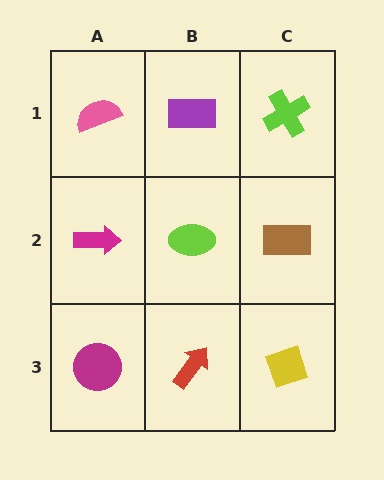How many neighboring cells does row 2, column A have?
3.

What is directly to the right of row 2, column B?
A brown rectangle.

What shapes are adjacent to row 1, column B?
A lime ellipse (row 2, column B), a pink semicircle (row 1, column A), a lime cross (row 1, column C).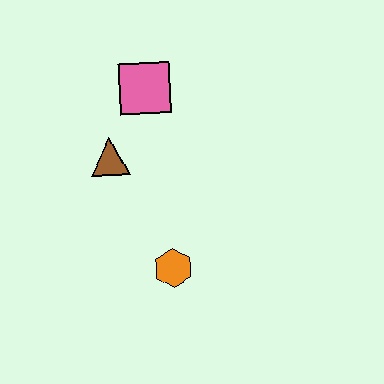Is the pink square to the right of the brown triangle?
Yes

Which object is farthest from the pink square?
The orange hexagon is farthest from the pink square.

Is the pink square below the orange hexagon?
No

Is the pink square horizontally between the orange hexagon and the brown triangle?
Yes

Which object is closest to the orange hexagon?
The brown triangle is closest to the orange hexagon.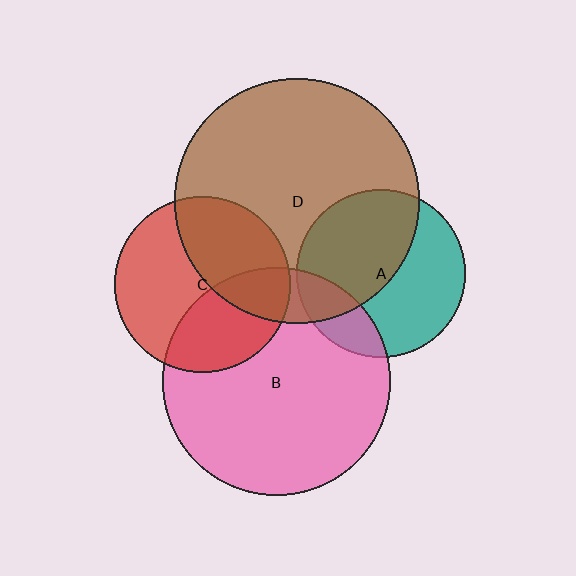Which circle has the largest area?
Circle D (brown).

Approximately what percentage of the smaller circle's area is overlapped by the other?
Approximately 50%.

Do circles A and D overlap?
Yes.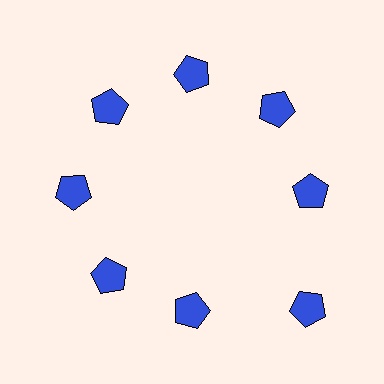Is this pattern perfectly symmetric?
No. The 8 blue pentagons are arranged in a ring, but one element near the 4 o'clock position is pushed outward from the center, breaking the 8-fold rotational symmetry.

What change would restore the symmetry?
The symmetry would be restored by moving it inward, back onto the ring so that all 8 pentagons sit at equal angles and equal distance from the center.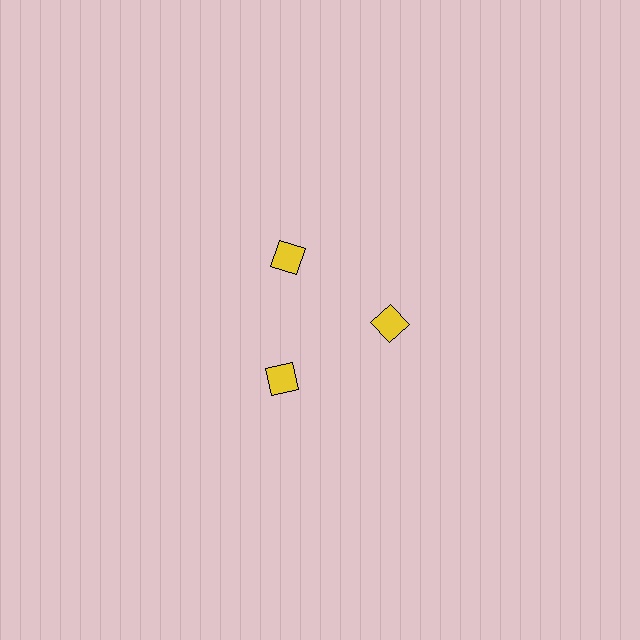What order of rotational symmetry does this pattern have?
This pattern has 3-fold rotational symmetry.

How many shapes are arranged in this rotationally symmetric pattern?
There are 3 shapes, arranged in 3 groups of 1.